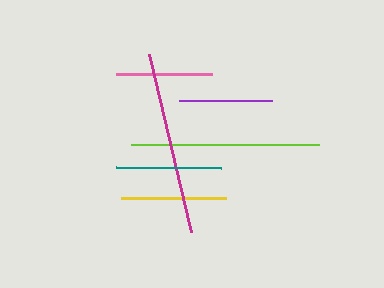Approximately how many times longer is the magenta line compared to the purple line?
The magenta line is approximately 2.0 times the length of the purple line.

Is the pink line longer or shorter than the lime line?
The lime line is longer than the pink line.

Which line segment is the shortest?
The purple line is the shortest at approximately 93 pixels.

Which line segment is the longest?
The lime line is the longest at approximately 187 pixels.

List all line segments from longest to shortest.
From longest to shortest: lime, magenta, yellow, teal, pink, purple.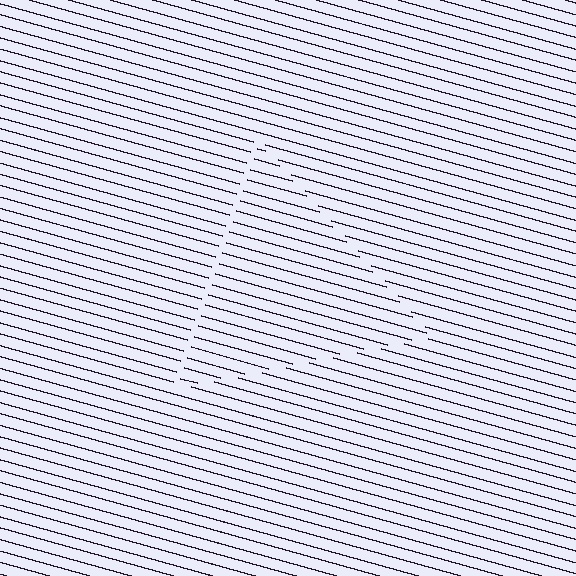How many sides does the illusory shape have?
3 sides — the line-ends trace a triangle.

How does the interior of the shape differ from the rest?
The interior of the shape contains the same grating, shifted by half a period — the contour is defined by the phase discontinuity where line-ends from the inner and outer gratings abut.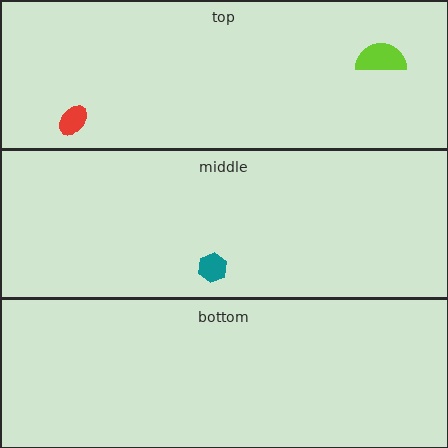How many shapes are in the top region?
2.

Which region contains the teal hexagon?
The middle region.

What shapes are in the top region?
The lime semicircle, the red ellipse.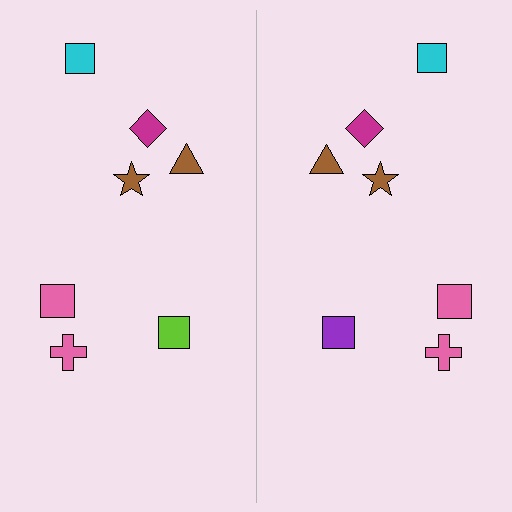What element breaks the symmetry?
The purple square on the right side breaks the symmetry — its mirror counterpart is lime.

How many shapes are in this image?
There are 14 shapes in this image.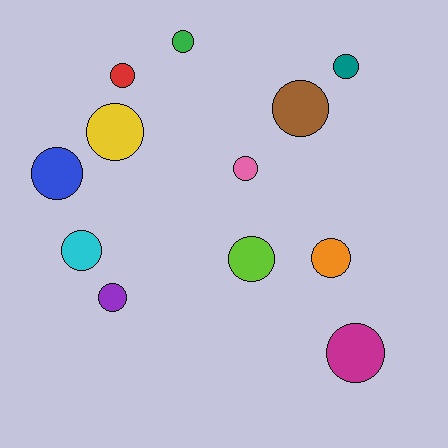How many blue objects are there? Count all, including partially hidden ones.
There is 1 blue object.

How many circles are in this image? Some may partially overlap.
There are 12 circles.